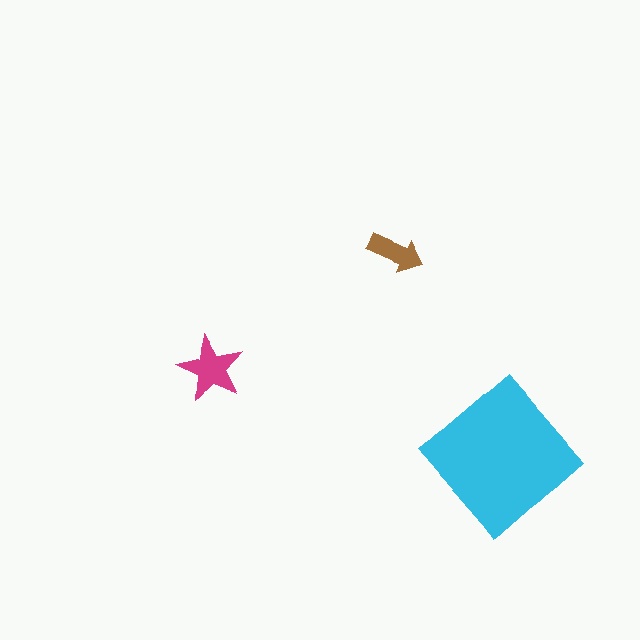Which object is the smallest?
The brown arrow.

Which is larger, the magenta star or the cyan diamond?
The cyan diamond.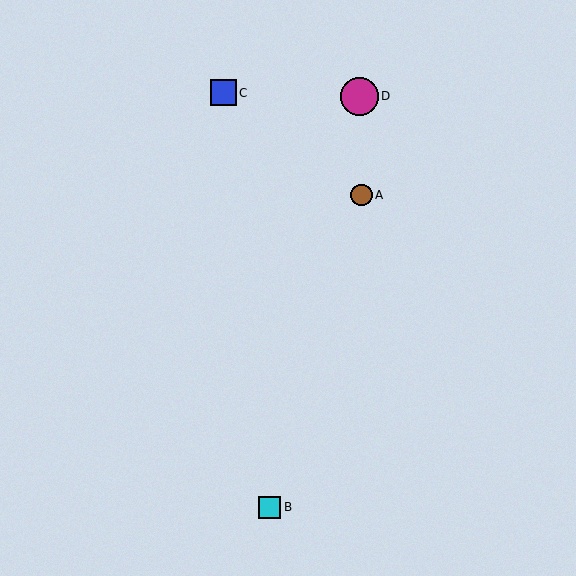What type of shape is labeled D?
Shape D is a magenta circle.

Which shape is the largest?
The magenta circle (labeled D) is the largest.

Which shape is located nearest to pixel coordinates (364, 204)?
The brown circle (labeled A) at (362, 195) is nearest to that location.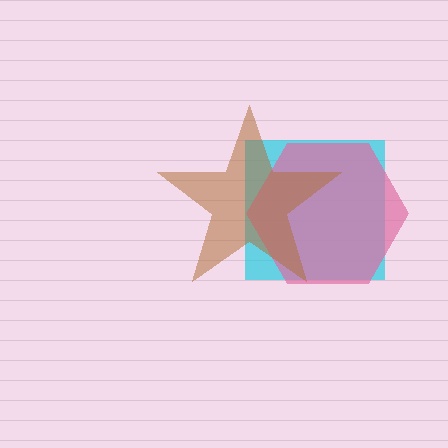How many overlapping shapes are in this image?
There are 3 overlapping shapes in the image.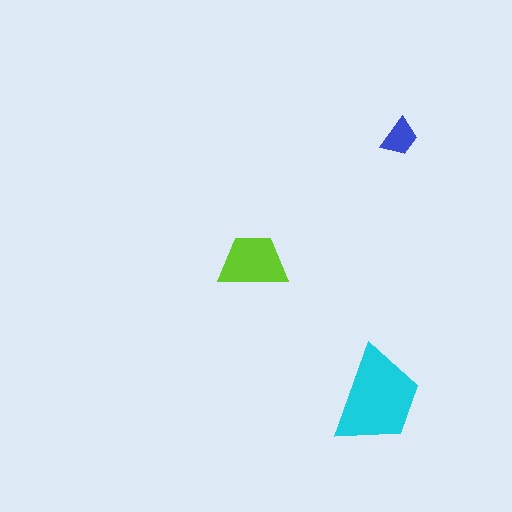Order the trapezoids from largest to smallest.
the cyan one, the lime one, the blue one.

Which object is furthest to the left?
The lime trapezoid is leftmost.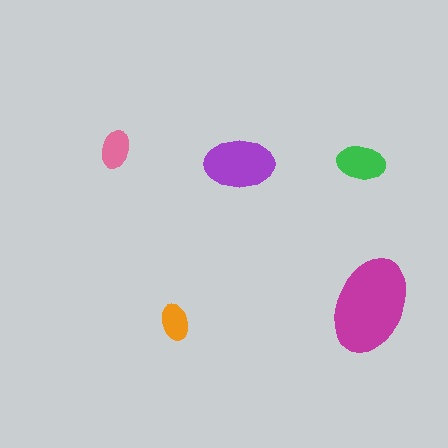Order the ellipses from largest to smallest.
the magenta one, the purple one, the green one, the pink one, the orange one.